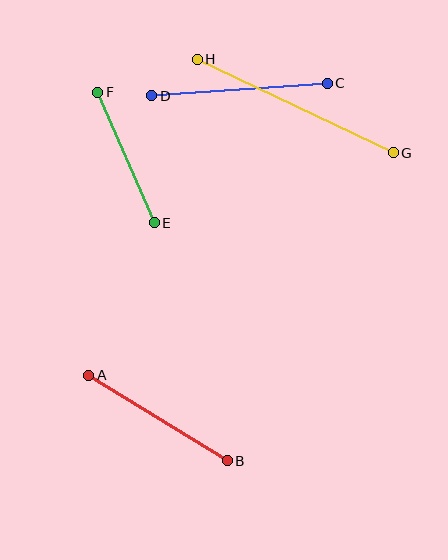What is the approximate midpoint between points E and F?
The midpoint is at approximately (126, 158) pixels.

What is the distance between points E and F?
The distance is approximately 142 pixels.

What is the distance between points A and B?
The distance is approximately 162 pixels.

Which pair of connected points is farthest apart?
Points G and H are farthest apart.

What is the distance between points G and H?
The distance is approximately 217 pixels.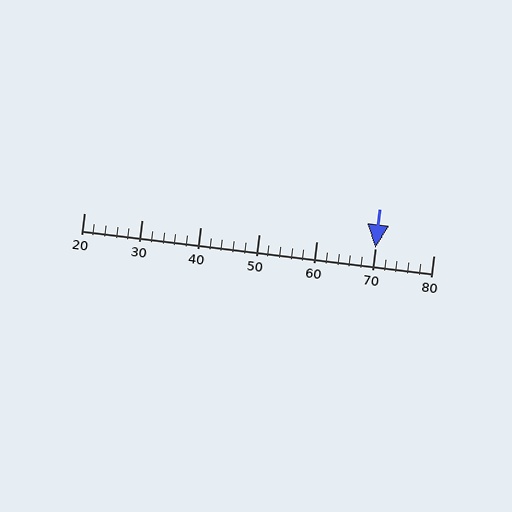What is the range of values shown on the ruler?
The ruler shows values from 20 to 80.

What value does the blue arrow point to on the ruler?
The blue arrow points to approximately 70.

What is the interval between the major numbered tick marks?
The major tick marks are spaced 10 units apart.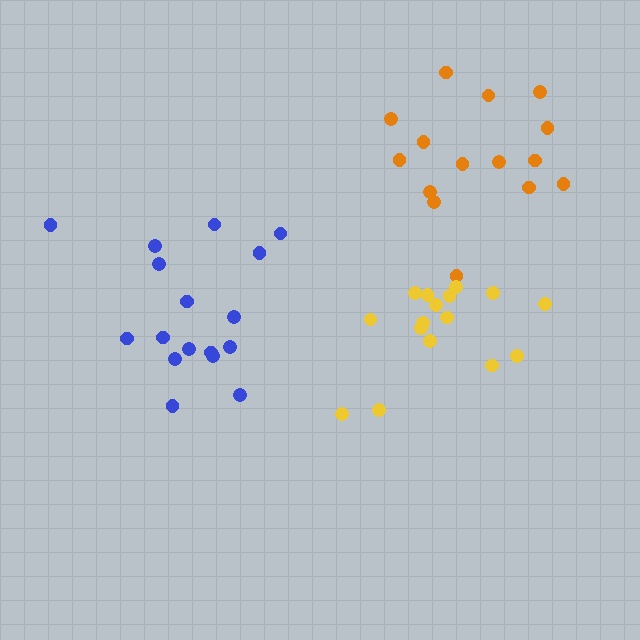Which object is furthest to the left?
The blue cluster is leftmost.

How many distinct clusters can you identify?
There are 3 distinct clusters.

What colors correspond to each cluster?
The clusters are colored: orange, yellow, blue.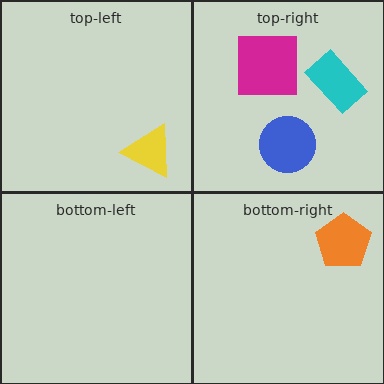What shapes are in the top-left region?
The yellow triangle.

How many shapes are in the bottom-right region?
1.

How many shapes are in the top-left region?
1.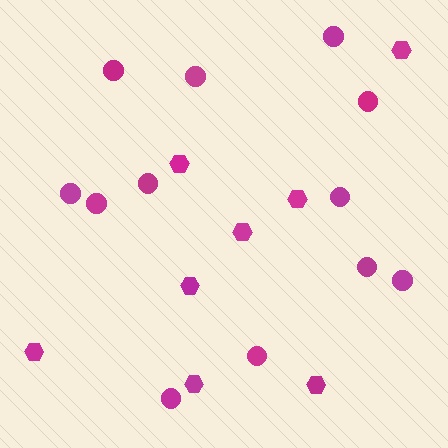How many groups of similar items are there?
There are 2 groups: one group of hexagons (8) and one group of circles (12).